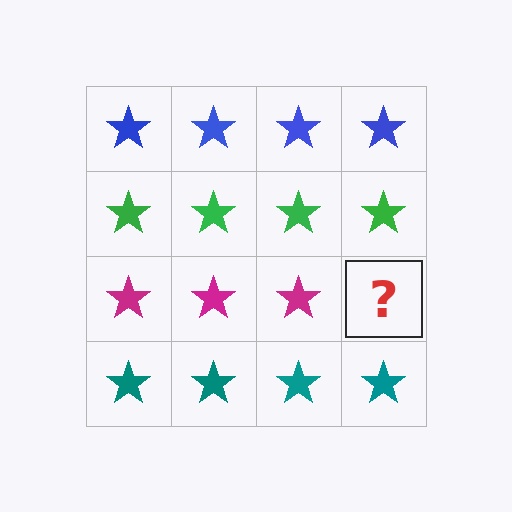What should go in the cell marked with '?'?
The missing cell should contain a magenta star.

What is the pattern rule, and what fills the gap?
The rule is that each row has a consistent color. The gap should be filled with a magenta star.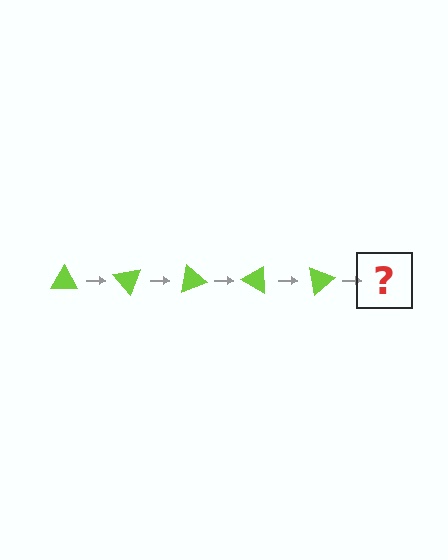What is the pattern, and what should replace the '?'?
The pattern is that the triangle rotates 50 degrees each step. The '?' should be a lime triangle rotated 250 degrees.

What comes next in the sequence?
The next element should be a lime triangle rotated 250 degrees.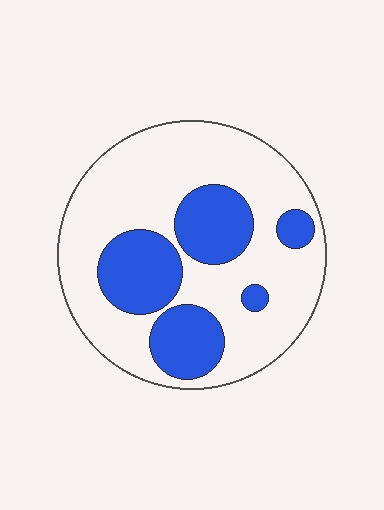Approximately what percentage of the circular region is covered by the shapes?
Approximately 30%.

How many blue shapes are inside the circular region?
5.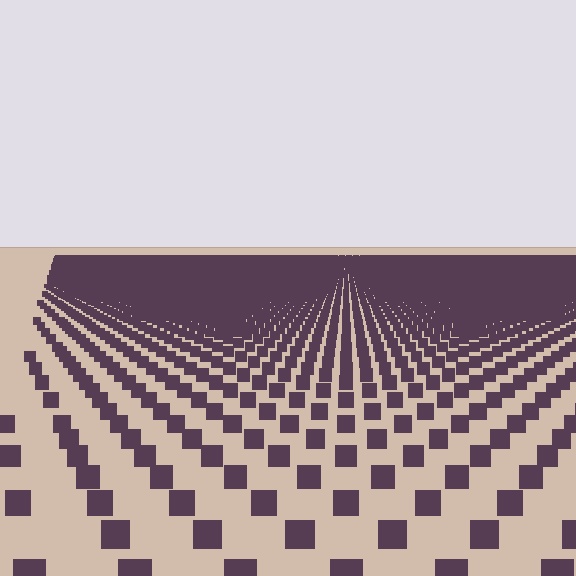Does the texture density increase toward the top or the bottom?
Density increases toward the top.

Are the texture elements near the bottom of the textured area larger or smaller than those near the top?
Larger. Near the bottom, elements are closer to the viewer and appear at a bigger on-screen size.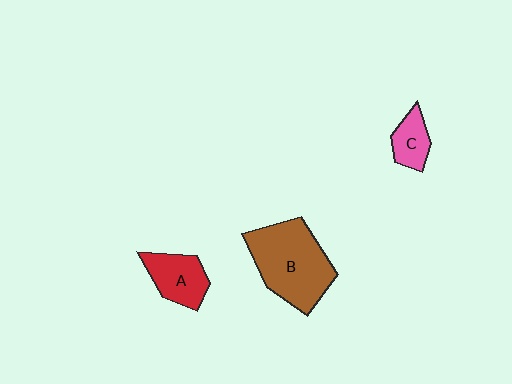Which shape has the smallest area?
Shape C (pink).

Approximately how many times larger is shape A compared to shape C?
Approximately 1.5 times.